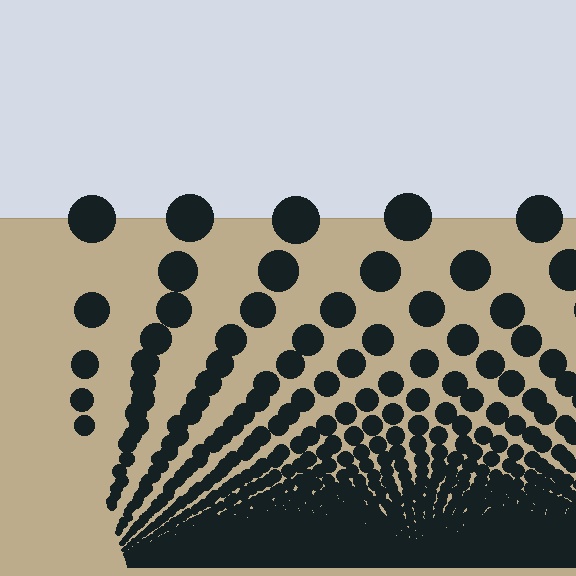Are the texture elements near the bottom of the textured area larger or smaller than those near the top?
Smaller. The gradient is inverted — elements near the bottom are smaller and denser.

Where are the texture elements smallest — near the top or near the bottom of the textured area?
Near the bottom.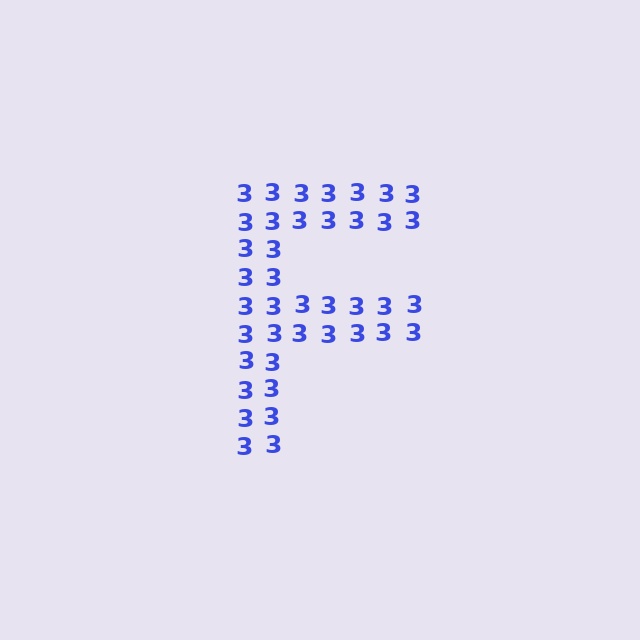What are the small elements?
The small elements are digit 3's.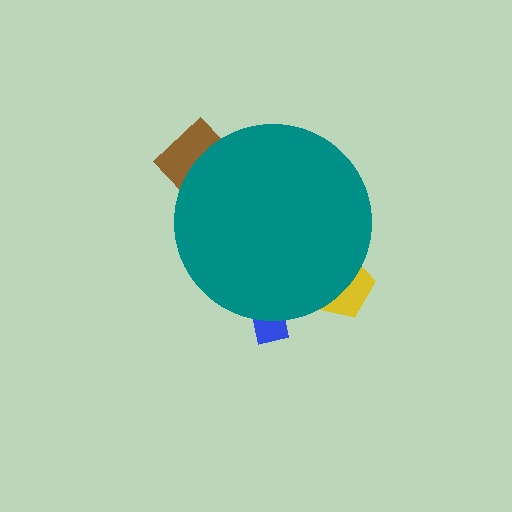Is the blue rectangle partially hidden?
Yes, the blue rectangle is partially hidden behind the teal circle.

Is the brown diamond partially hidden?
Yes, the brown diamond is partially hidden behind the teal circle.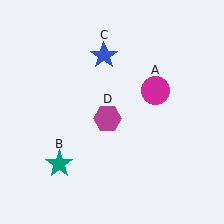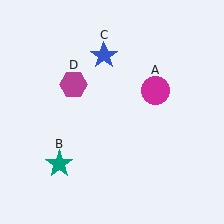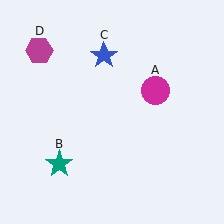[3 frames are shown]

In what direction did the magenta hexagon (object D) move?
The magenta hexagon (object D) moved up and to the left.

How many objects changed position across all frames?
1 object changed position: magenta hexagon (object D).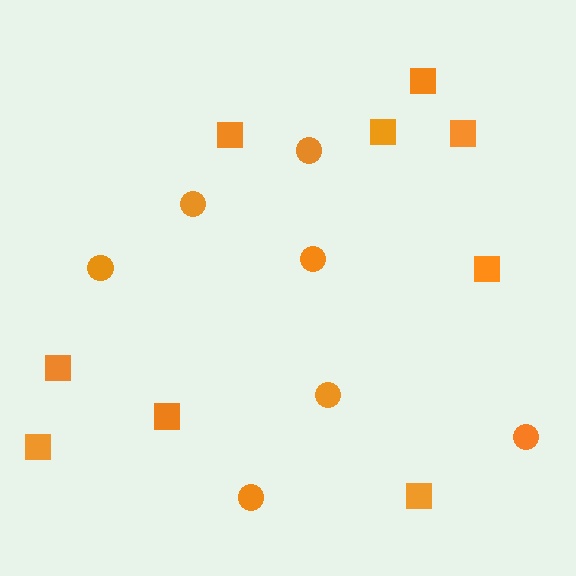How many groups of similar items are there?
There are 2 groups: one group of circles (7) and one group of squares (9).